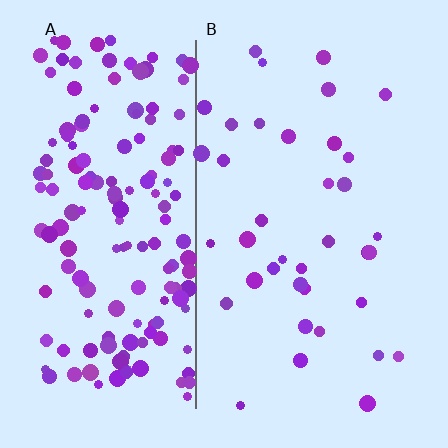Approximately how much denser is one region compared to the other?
Approximately 4.3× — region A over region B.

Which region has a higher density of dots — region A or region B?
A (the left).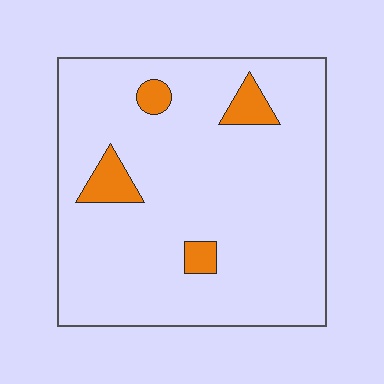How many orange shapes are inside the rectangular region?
4.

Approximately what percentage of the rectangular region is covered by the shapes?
Approximately 10%.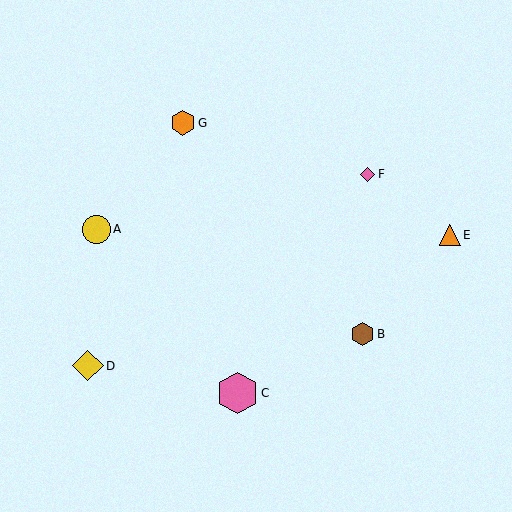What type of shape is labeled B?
Shape B is a brown hexagon.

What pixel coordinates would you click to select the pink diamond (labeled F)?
Click at (368, 174) to select the pink diamond F.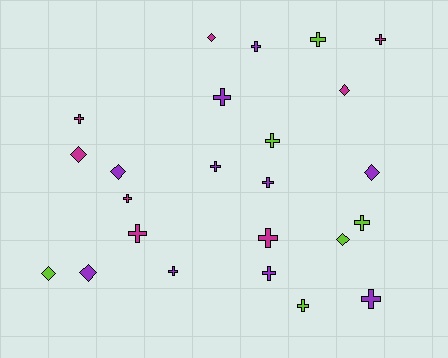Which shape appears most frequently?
Cross, with 16 objects.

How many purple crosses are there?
There are 7 purple crosses.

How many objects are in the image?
There are 24 objects.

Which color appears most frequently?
Purple, with 10 objects.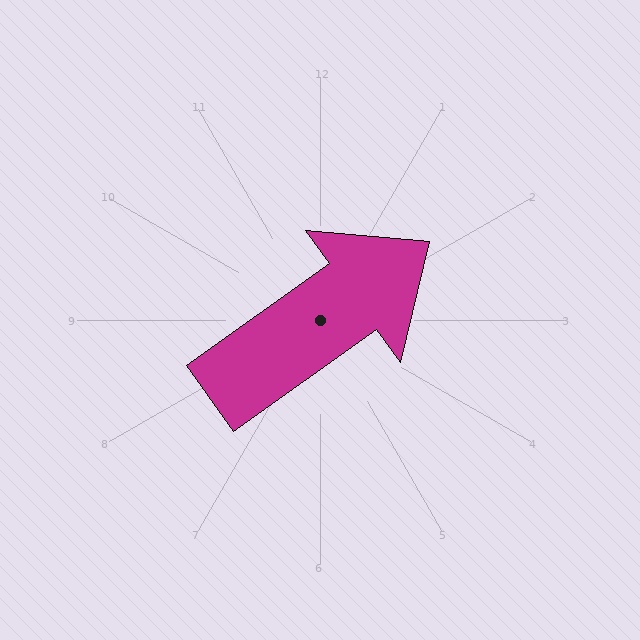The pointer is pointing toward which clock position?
Roughly 2 o'clock.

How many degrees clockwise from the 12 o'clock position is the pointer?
Approximately 54 degrees.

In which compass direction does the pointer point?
Northeast.